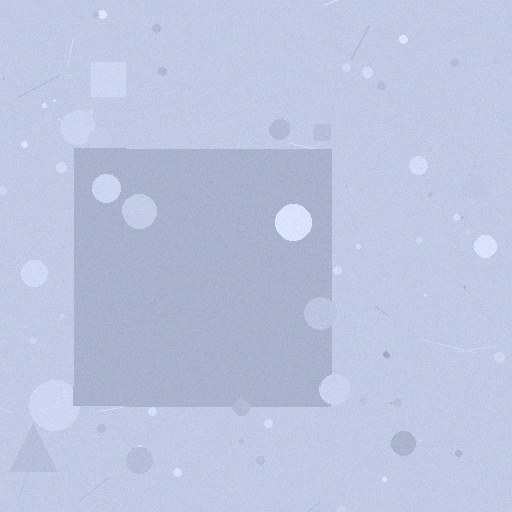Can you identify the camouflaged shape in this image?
The camouflaged shape is a square.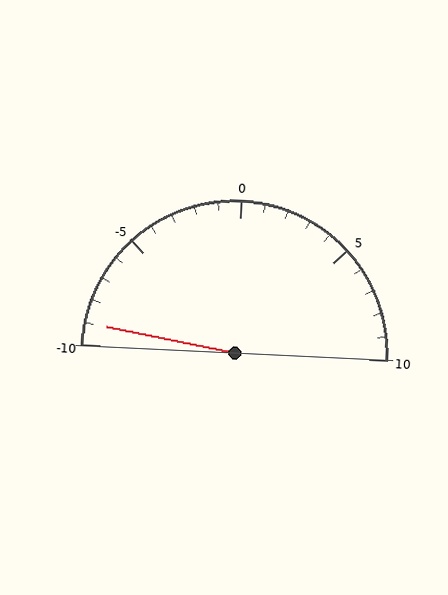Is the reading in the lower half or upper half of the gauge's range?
The reading is in the lower half of the range (-10 to 10).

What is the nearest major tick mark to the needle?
The nearest major tick mark is -10.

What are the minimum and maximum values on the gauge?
The gauge ranges from -10 to 10.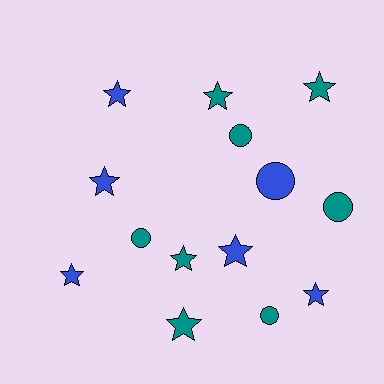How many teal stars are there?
There are 4 teal stars.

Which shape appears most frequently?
Star, with 9 objects.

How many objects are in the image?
There are 14 objects.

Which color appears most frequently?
Teal, with 8 objects.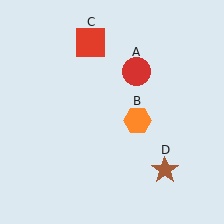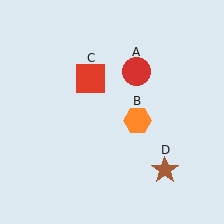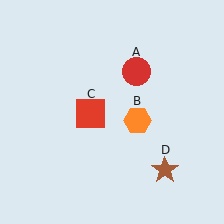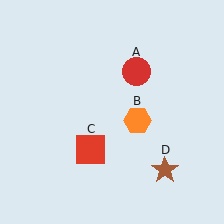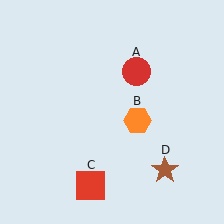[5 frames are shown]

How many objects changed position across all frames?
1 object changed position: red square (object C).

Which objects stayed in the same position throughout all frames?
Red circle (object A) and orange hexagon (object B) and brown star (object D) remained stationary.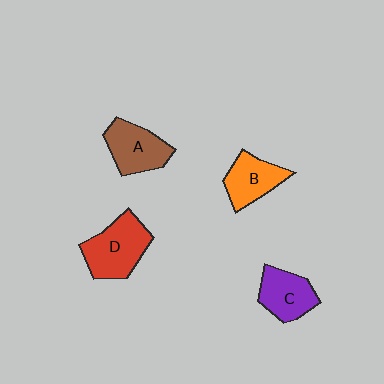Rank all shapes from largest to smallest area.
From largest to smallest: D (red), A (brown), C (purple), B (orange).